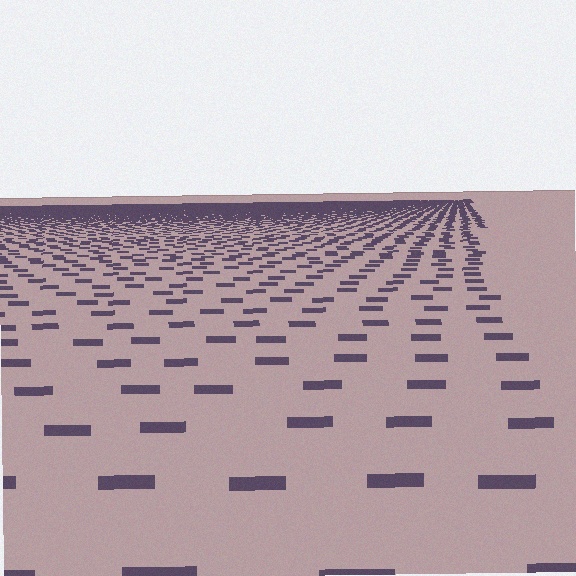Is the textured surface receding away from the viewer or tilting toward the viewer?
The surface is receding away from the viewer. Texture elements get smaller and denser toward the top.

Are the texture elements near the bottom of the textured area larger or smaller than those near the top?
Larger. Near the bottom, elements are closer to the viewer and appear at a bigger on-screen size.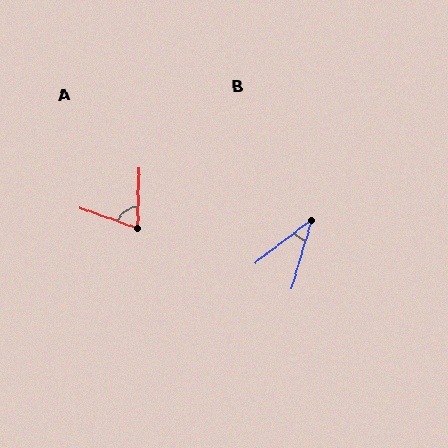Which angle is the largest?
A, at approximately 72 degrees.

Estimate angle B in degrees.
Approximately 36 degrees.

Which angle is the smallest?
B, at approximately 36 degrees.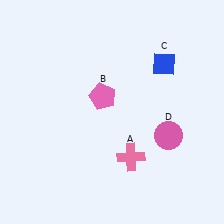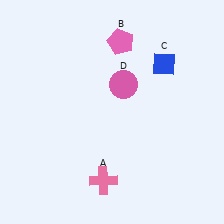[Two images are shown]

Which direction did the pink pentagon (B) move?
The pink pentagon (B) moved up.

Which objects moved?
The objects that moved are: the pink cross (A), the pink pentagon (B), the pink circle (D).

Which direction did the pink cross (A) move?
The pink cross (A) moved left.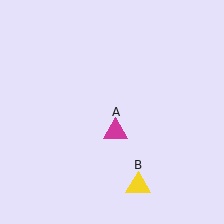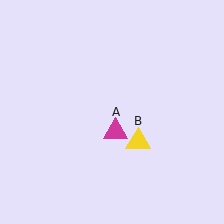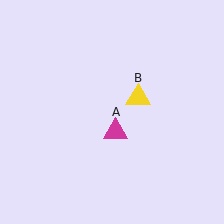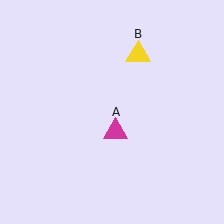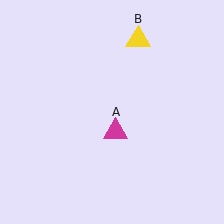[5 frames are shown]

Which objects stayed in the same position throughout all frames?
Magenta triangle (object A) remained stationary.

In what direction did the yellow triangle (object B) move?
The yellow triangle (object B) moved up.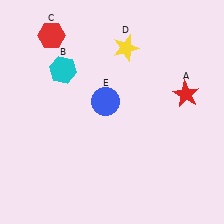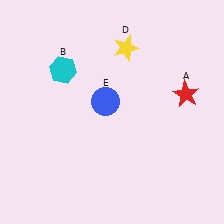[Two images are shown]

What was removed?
The red hexagon (C) was removed in Image 2.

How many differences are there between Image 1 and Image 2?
There is 1 difference between the two images.